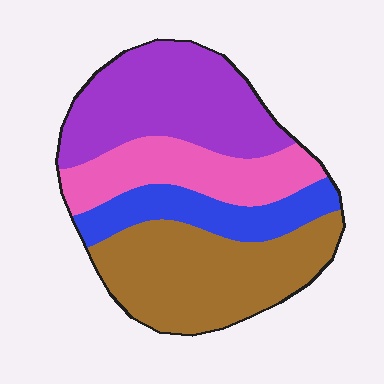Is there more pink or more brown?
Brown.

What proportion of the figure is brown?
Brown covers around 35% of the figure.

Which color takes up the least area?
Blue, at roughly 15%.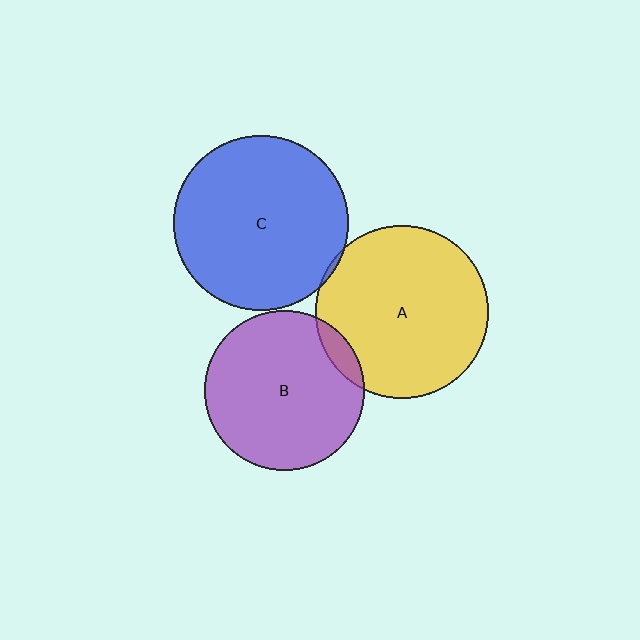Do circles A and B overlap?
Yes.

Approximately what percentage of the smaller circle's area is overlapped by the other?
Approximately 5%.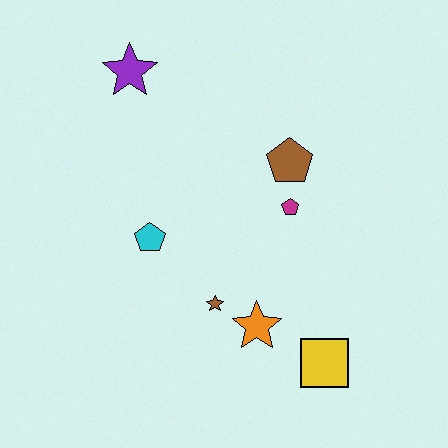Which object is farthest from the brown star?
The purple star is farthest from the brown star.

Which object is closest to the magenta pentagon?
The brown pentagon is closest to the magenta pentagon.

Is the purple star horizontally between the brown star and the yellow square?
No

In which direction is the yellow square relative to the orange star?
The yellow square is to the right of the orange star.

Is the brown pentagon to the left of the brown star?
No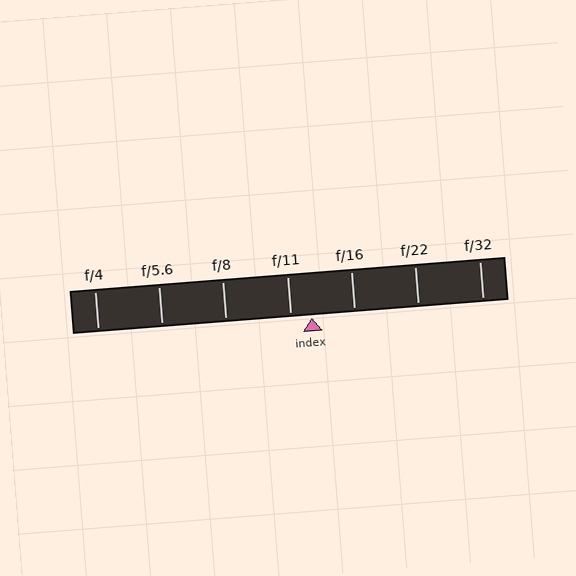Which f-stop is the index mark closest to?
The index mark is closest to f/11.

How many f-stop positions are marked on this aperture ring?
There are 7 f-stop positions marked.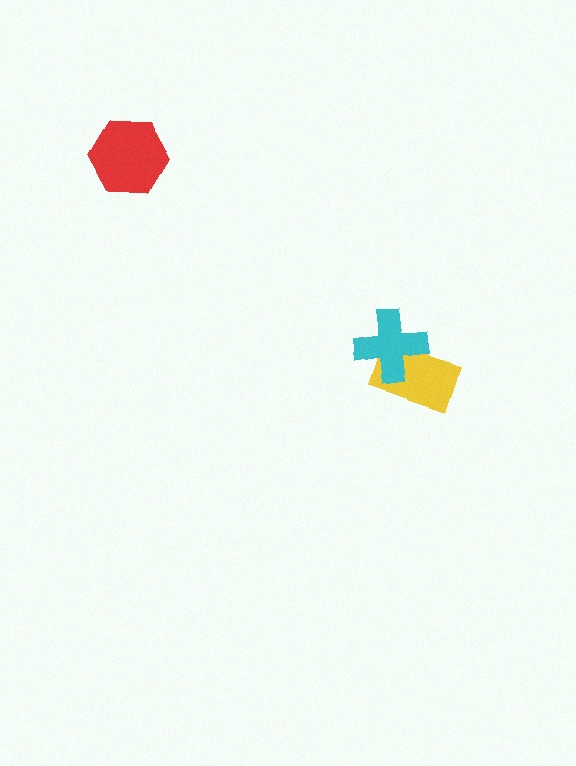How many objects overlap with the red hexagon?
0 objects overlap with the red hexagon.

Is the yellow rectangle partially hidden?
Yes, it is partially covered by another shape.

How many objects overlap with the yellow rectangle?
1 object overlaps with the yellow rectangle.